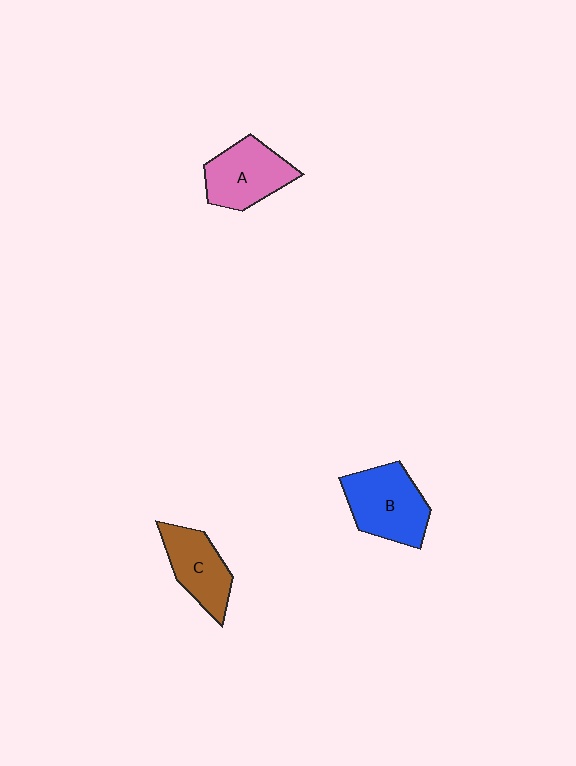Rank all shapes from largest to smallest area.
From largest to smallest: B (blue), A (pink), C (brown).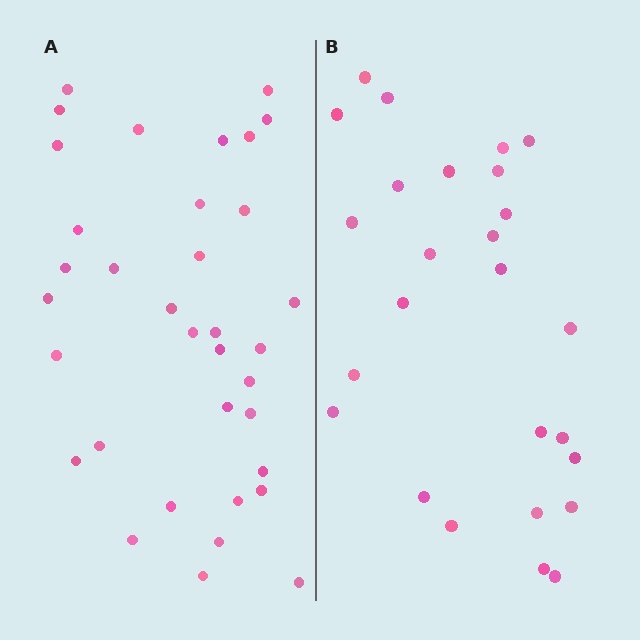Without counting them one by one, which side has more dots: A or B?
Region A (the left region) has more dots.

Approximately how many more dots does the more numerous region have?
Region A has roughly 8 or so more dots than region B.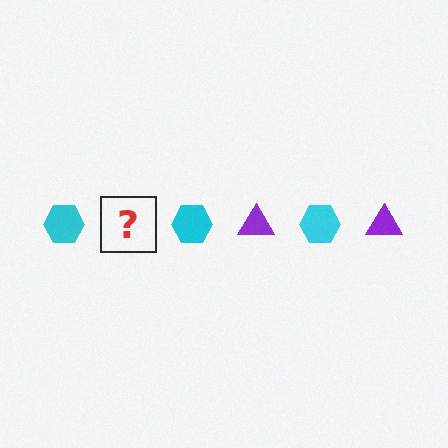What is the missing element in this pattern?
The missing element is a purple triangle.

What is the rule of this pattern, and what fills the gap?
The rule is that the pattern alternates between cyan hexagon and purple triangle. The gap should be filled with a purple triangle.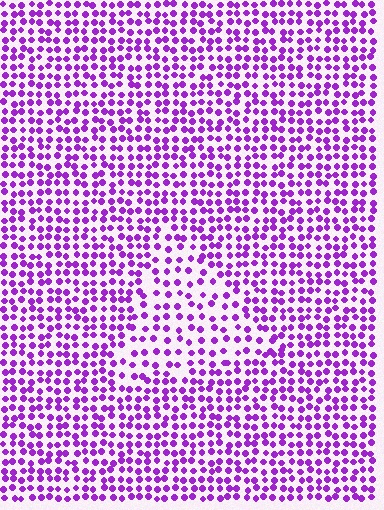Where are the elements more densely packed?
The elements are more densely packed outside the triangle boundary.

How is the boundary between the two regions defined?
The boundary is defined by a change in element density (approximately 1.7x ratio). All elements are the same color, size, and shape.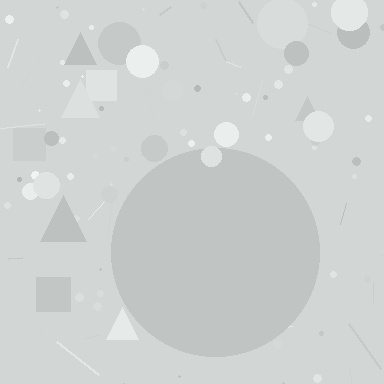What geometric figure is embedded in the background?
A circle is embedded in the background.